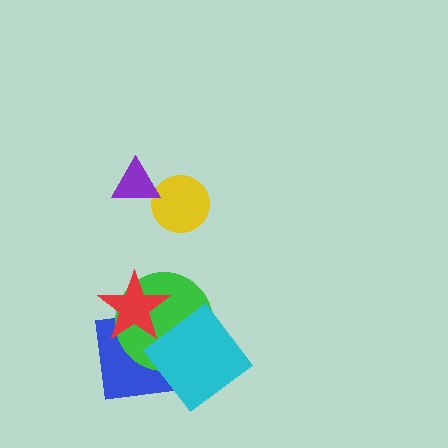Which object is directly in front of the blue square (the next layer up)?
The green circle is directly in front of the blue square.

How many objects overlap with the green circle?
3 objects overlap with the green circle.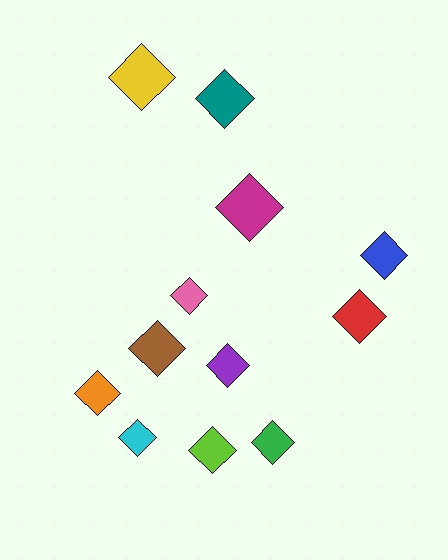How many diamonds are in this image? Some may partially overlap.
There are 12 diamonds.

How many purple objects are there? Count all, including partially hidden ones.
There is 1 purple object.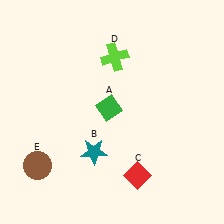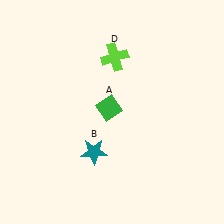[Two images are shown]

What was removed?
The brown circle (E), the red diamond (C) were removed in Image 2.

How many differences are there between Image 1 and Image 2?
There are 2 differences between the two images.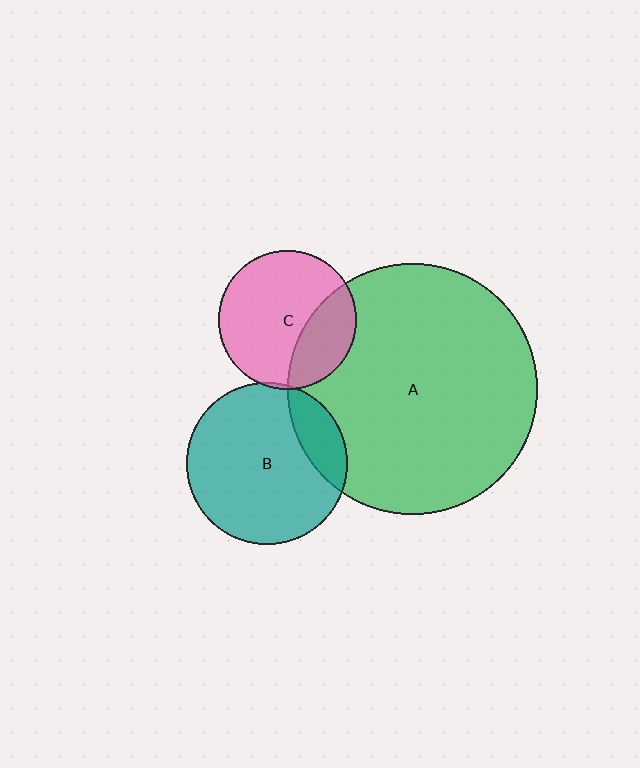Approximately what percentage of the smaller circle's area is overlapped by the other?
Approximately 15%.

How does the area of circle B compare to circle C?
Approximately 1.4 times.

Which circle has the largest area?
Circle A (green).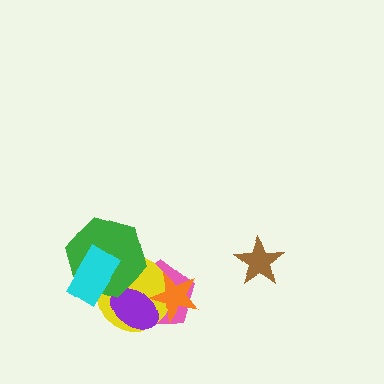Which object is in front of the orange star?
The purple ellipse is in front of the orange star.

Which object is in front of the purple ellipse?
The green hexagon is in front of the purple ellipse.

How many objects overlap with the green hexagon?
4 objects overlap with the green hexagon.